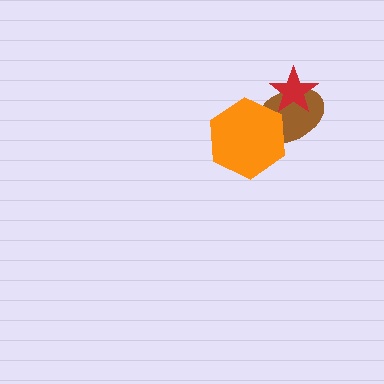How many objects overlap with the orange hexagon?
1 object overlaps with the orange hexagon.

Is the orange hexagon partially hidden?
No, no other shape covers it.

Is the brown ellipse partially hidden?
Yes, it is partially covered by another shape.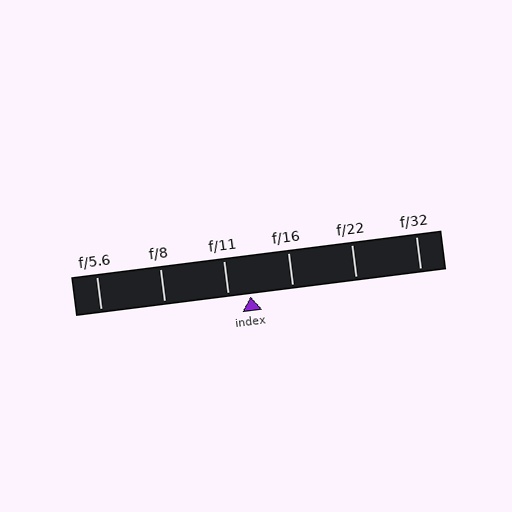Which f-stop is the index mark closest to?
The index mark is closest to f/11.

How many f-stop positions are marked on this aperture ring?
There are 6 f-stop positions marked.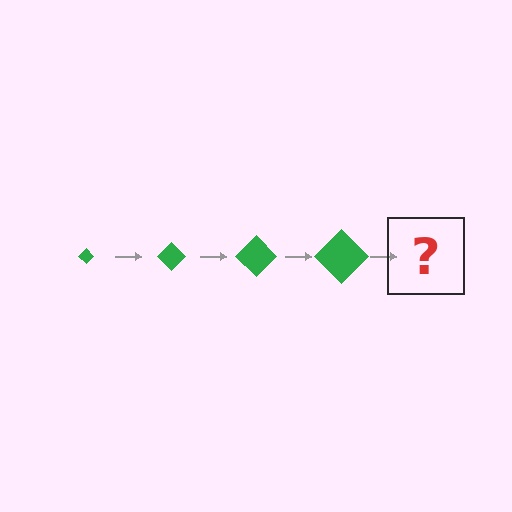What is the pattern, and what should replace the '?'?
The pattern is that the diamond gets progressively larger each step. The '?' should be a green diamond, larger than the previous one.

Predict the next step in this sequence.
The next step is a green diamond, larger than the previous one.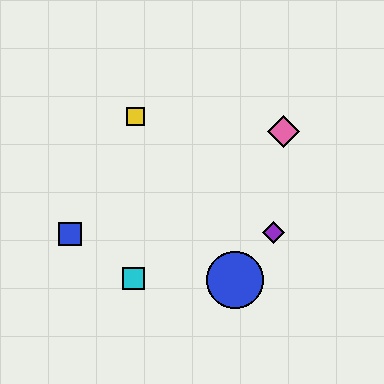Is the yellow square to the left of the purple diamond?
Yes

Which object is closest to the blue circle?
The purple diamond is closest to the blue circle.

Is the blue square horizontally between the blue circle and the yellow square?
No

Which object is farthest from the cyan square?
The pink diamond is farthest from the cyan square.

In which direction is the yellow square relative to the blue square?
The yellow square is above the blue square.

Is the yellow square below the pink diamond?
No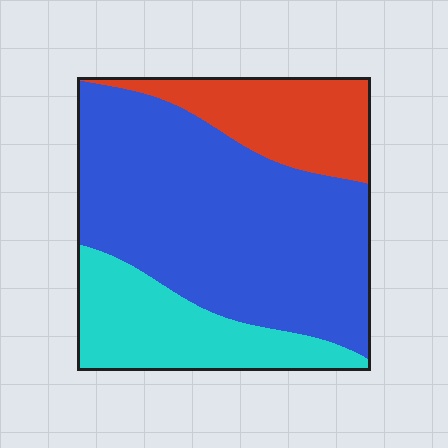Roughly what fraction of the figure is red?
Red covers about 20% of the figure.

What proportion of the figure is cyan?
Cyan covers roughly 20% of the figure.